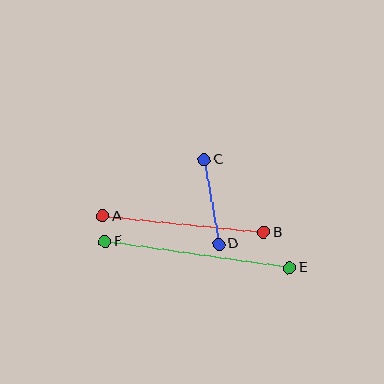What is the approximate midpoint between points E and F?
The midpoint is at approximately (197, 254) pixels.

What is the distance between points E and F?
The distance is approximately 186 pixels.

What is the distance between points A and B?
The distance is approximately 162 pixels.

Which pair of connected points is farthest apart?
Points E and F are farthest apart.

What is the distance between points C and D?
The distance is approximately 86 pixels.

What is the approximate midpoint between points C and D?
The midpoint is at approximately (211, 202) pixels.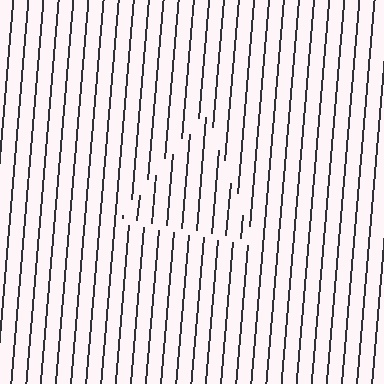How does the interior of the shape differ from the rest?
The interior of the shape contains the same grating, shifted by half a period — the contour is defined by the phase discontinuity where line-ends from the inner and outer gratings abut.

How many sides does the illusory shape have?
3 sides — the line-ends trace a triangle.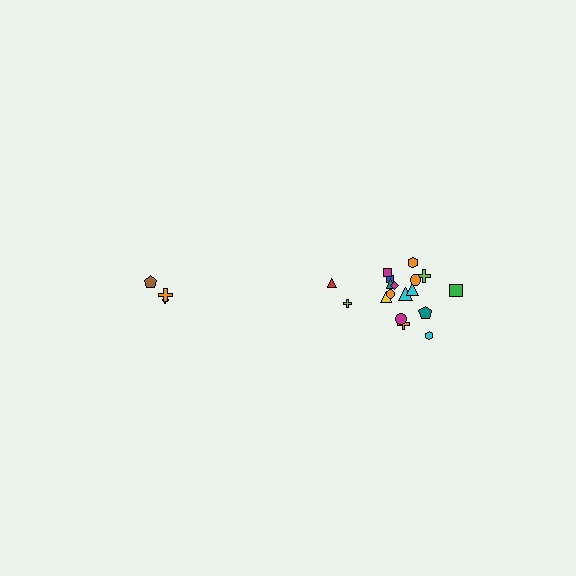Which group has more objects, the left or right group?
The right group.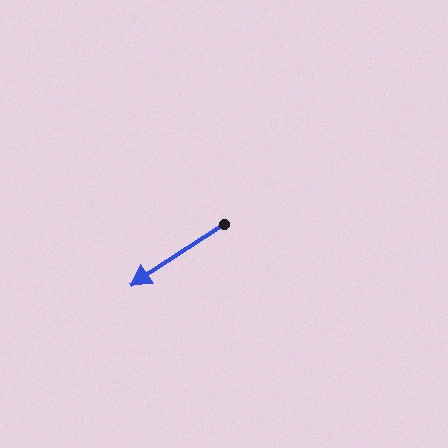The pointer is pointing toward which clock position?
Roughly 8 o'clock.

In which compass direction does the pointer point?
Southwest.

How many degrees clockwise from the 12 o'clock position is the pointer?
Approximately 237 degrees.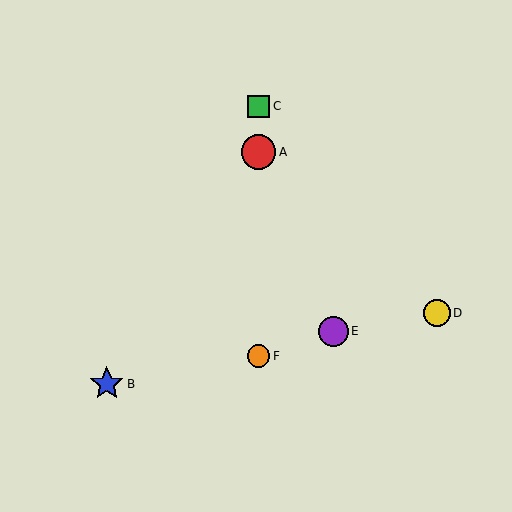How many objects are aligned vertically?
3 objects (A, C, F) are aligned vertically.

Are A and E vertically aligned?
No, A is at x≈259 and E is at x≈333.